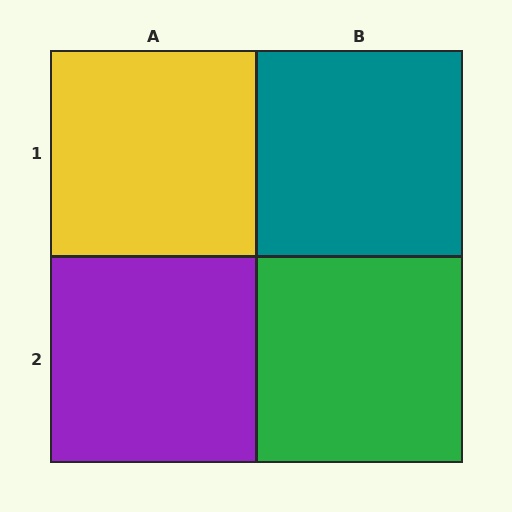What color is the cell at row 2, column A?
Purple.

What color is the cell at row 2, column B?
Green.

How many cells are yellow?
1 cell is yellow.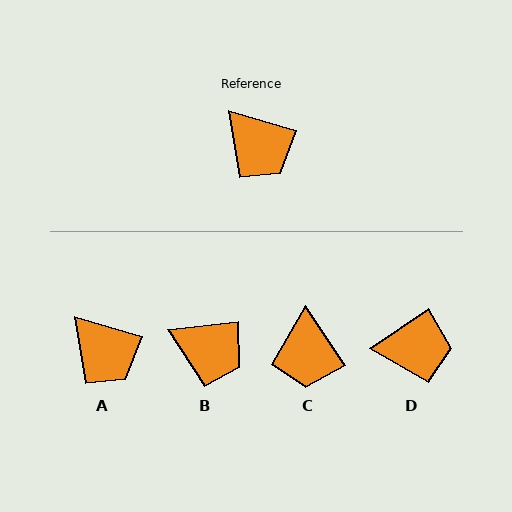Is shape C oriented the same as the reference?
No, it is off by about 40 degrees.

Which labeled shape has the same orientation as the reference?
A.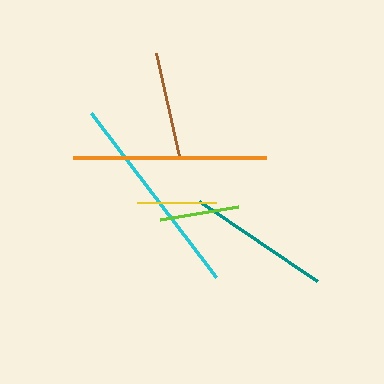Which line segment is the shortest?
The lime line is the shortest at approximately 79 pixels.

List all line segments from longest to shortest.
From longest to shortest: cyan, orange, teal, brown, yellow, lime.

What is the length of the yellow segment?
The yellow segment is approximately 79 pixels long.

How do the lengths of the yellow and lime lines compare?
The yellow and lime lines are approximately the same length.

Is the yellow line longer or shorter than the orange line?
The orange line is longer than the yellow line.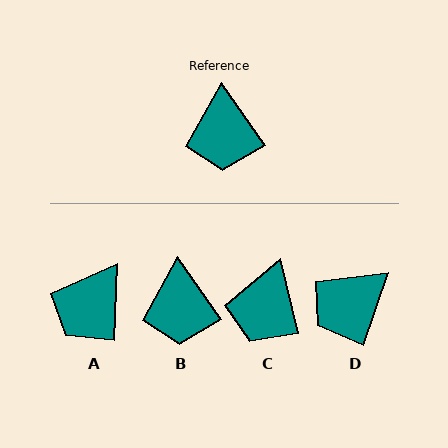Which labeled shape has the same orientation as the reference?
B.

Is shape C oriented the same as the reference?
No, it is off by about 22 degrees.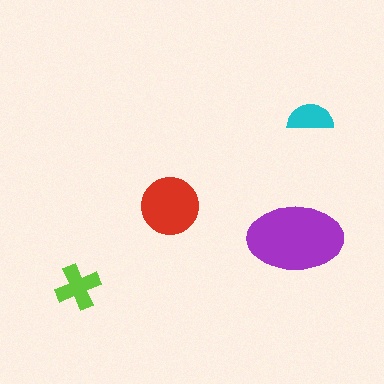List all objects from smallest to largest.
The cyan semicircle, the lime cross, the red circle, the purple ellipse.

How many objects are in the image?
There are 4 objects in the image.